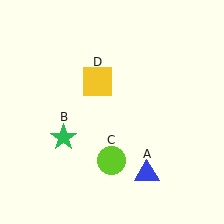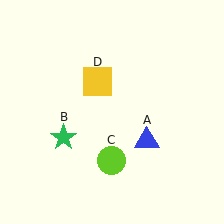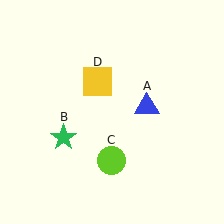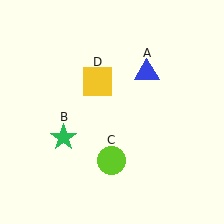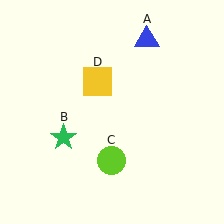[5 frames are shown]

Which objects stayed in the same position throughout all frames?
Green star (object B) and lime circle (object C) and yellow square (object D) remained stationary.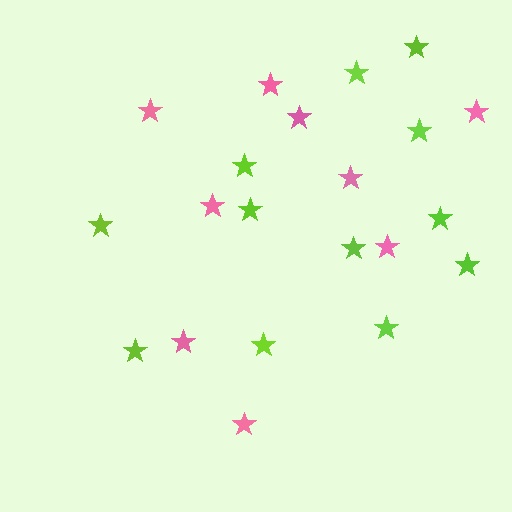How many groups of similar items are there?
There are 2 groups: one group of lime stars (12) and one group of pink stars (9).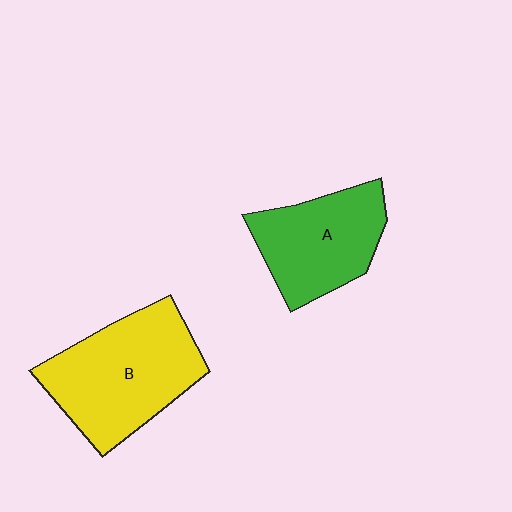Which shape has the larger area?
Shape B (yellow).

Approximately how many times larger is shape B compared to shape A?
Approximately 1.3 times.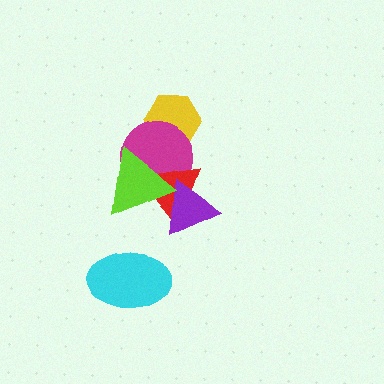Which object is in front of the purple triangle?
The lime triangle is in front of the purple triangle.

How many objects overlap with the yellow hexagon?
1 object overlaps with the yellow hexagon.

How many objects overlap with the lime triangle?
3 objects overlap with the lime triangle.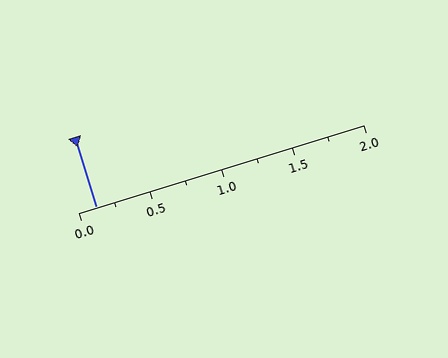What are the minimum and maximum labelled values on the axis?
The axis runs from 0.0 to 2.0.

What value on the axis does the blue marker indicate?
The marker indicates approximately 0.12.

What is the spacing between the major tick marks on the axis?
The major ticks are spaced 0.5 apart.